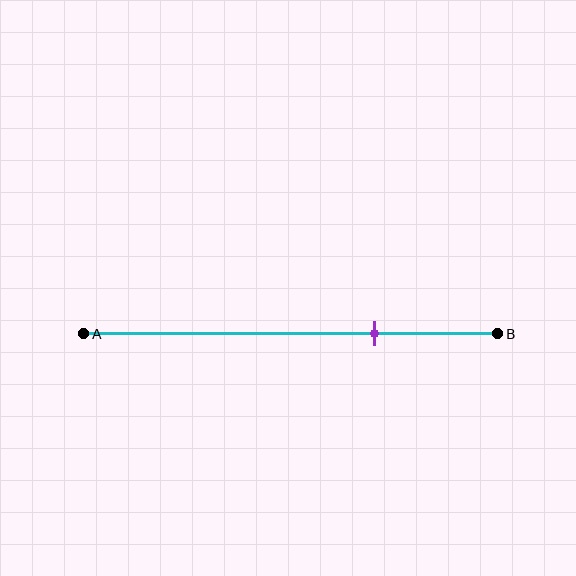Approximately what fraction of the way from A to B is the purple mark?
The purple mark is approximately 70% of the way from A to B.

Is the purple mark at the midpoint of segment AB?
No, the mark is at about 70% from A, not at the 50% midpoint.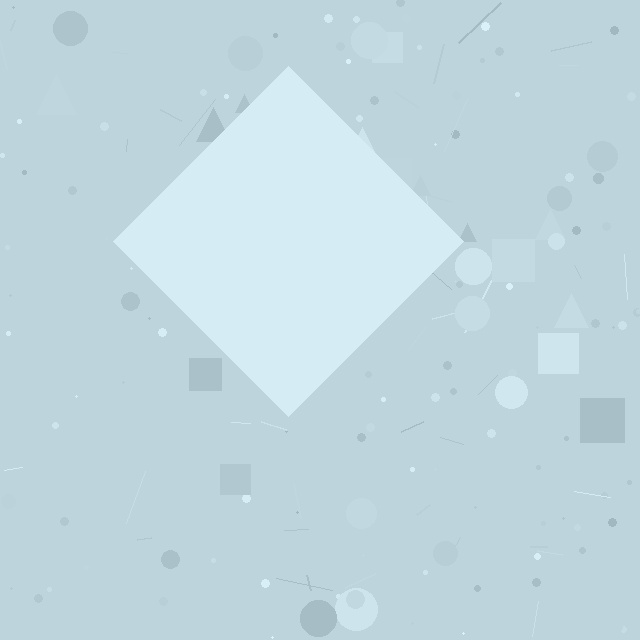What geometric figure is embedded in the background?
A diamond is embedded in the background.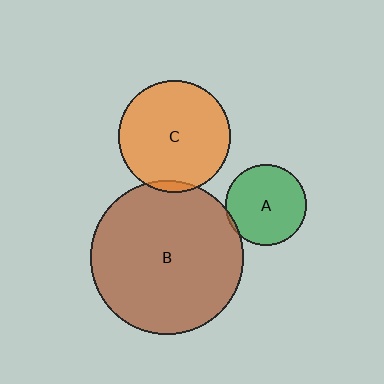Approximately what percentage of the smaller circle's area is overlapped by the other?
Approximately 5%.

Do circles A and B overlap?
Yes.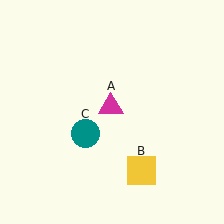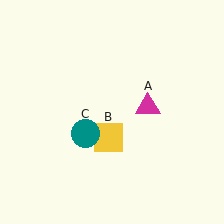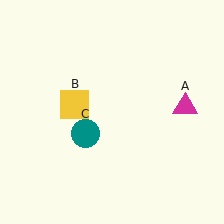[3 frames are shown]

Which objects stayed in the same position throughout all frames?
Teal circle (object C) remained stationary.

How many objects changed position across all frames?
2 objects changed position: magenta triangle (object A), yellow square (object B).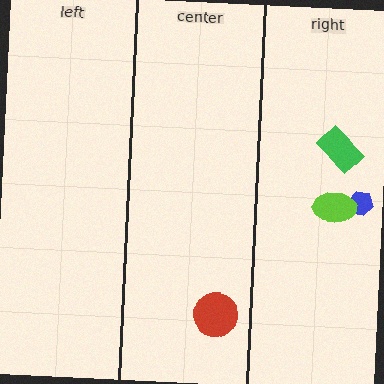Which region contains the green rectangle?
The right region.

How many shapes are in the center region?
1.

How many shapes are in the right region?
3.